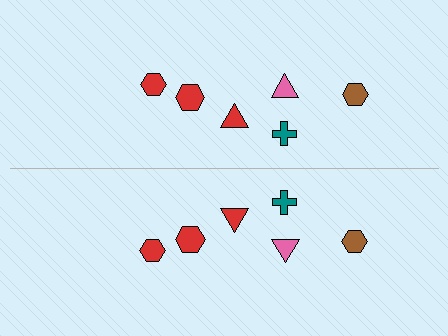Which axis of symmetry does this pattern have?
The pattern has a horizontal axis of symmetry running through the center of the image.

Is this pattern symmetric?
Yes, this pattern has bilateral (reflection) symmetry.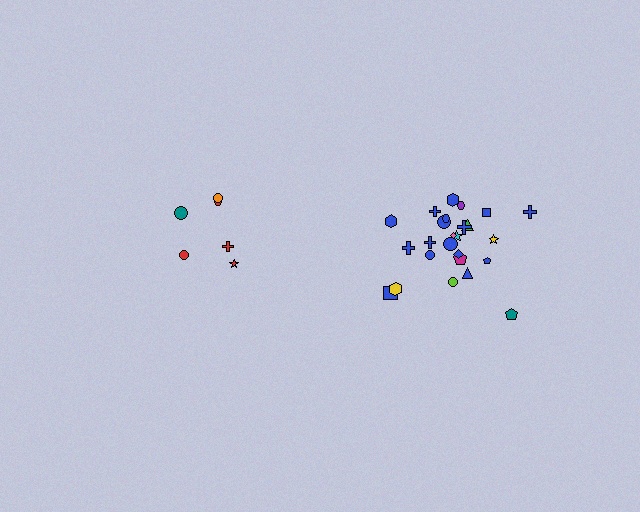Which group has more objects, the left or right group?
The right group.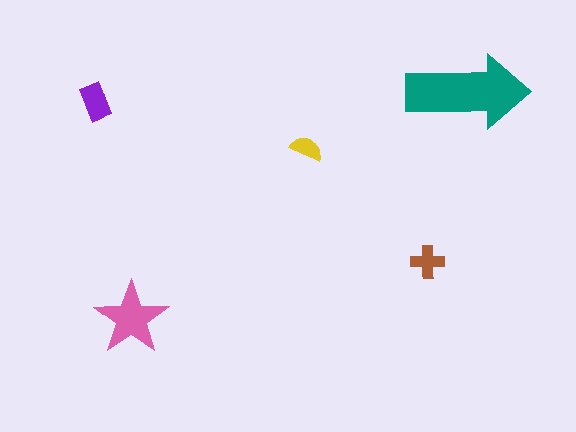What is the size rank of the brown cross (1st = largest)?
4th.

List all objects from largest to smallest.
The teal arrow, the pink star, the purple rectangle, the brown cross, the yellow semicircle.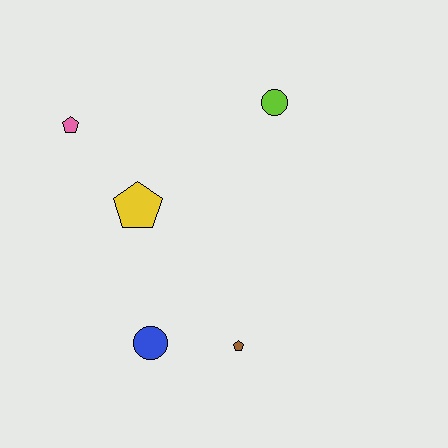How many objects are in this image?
There are 5 objects.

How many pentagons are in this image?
There are 3 pentagons.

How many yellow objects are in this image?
There is 1 yellow object.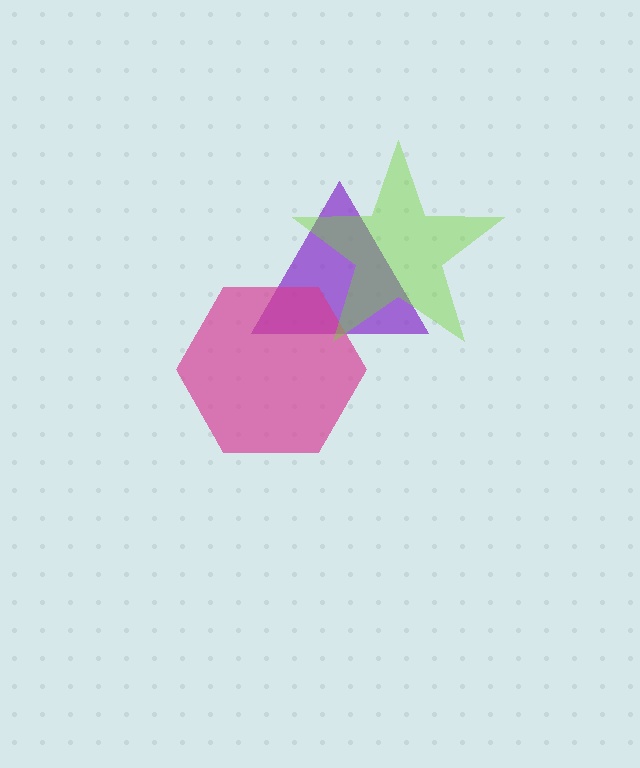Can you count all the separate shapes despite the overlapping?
Yes, there are 3 separate shapes.